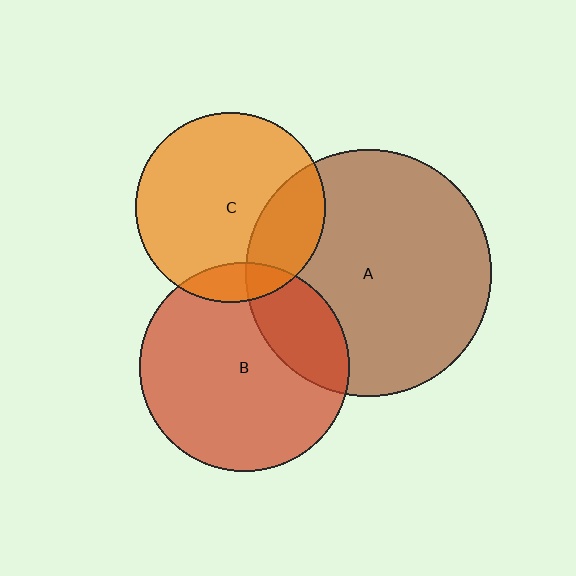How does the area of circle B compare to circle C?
Approximately 1.2 times.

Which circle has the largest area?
Circle A (brown).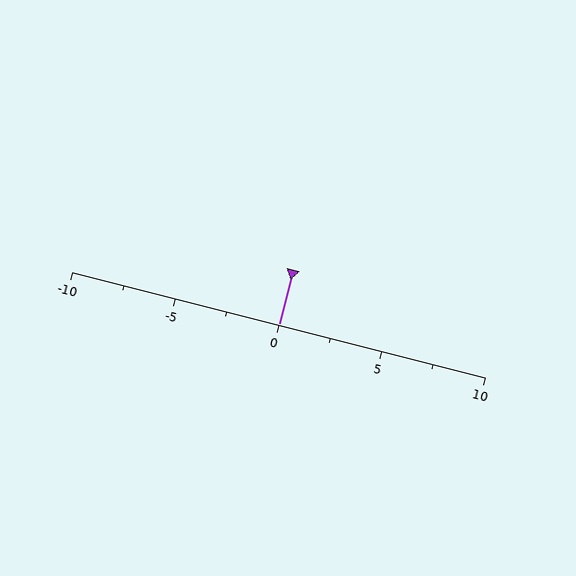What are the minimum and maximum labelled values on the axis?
The axis runs from -10 to 10.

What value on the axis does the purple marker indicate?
The marker indicates approximately 0.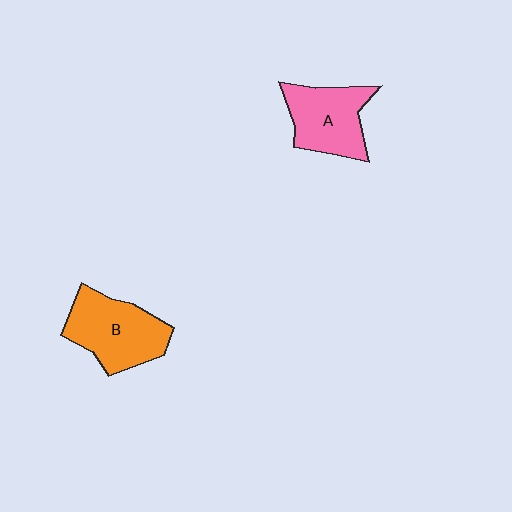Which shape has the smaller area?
Shape A (pink).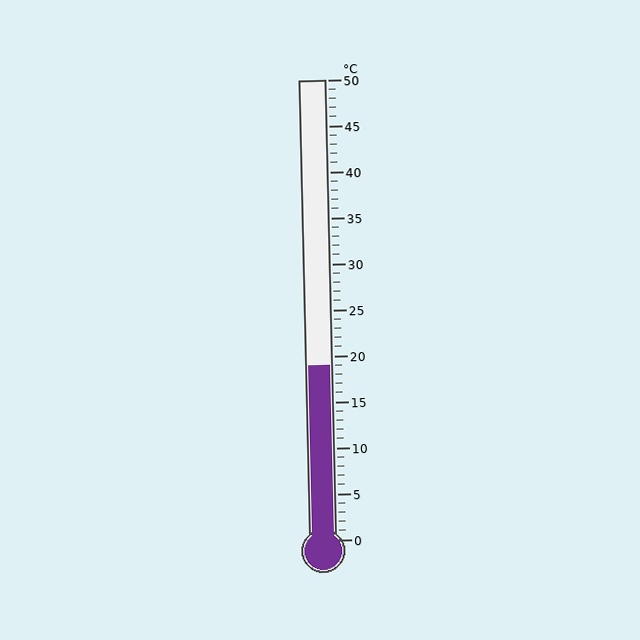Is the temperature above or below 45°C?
The temperature is below 45°C.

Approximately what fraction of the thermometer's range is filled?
The thermometer is filled to approximately 40% of its range.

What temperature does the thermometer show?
The thermometer shows approximately 19°C.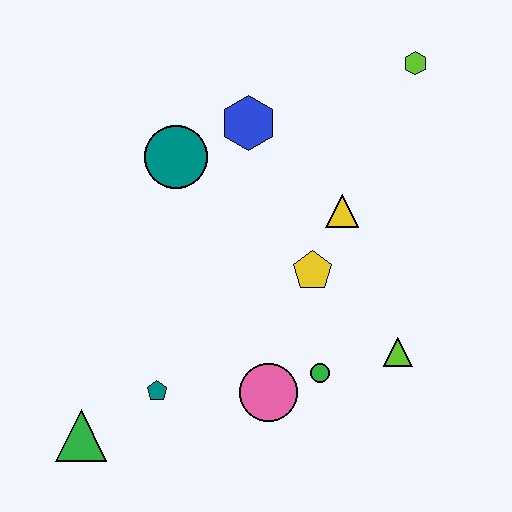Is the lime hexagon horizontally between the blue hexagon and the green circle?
No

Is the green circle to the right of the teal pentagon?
Yes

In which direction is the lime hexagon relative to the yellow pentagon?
The lime hexagon is above the yellow pentagon.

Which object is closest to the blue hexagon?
The teal circle is closest to the blue hexagon.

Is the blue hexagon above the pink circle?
Yes